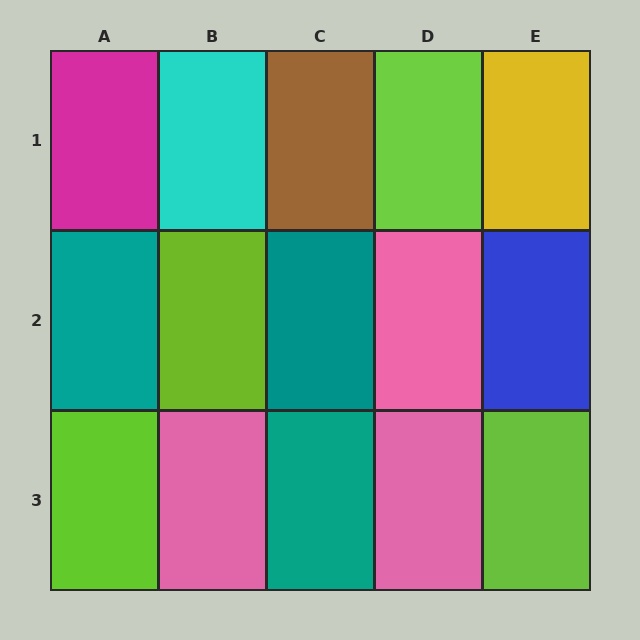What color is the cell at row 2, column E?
Blue.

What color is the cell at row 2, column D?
Pink.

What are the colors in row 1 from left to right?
Magenta, cyan, brown, lime, yellow.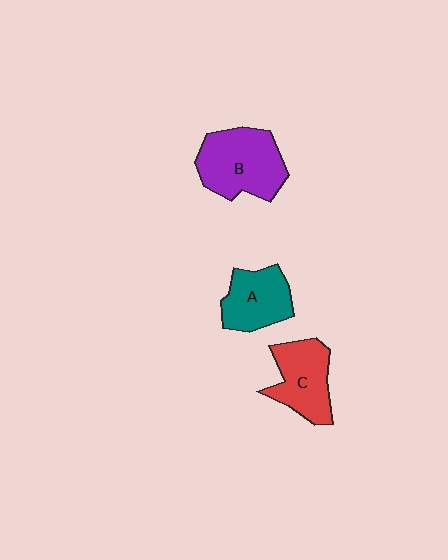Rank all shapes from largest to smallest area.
From largest to smallest: B (purple), C (red), A (teal).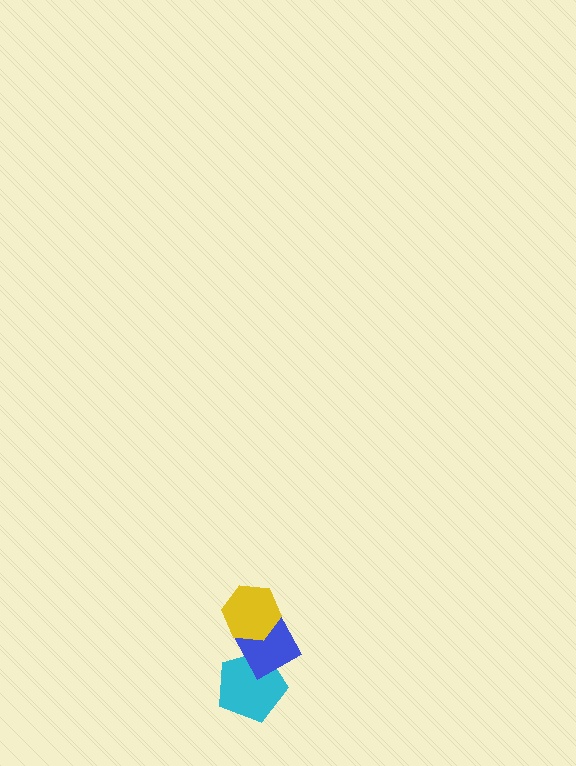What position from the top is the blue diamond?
The blue diamond is 2nd from the top.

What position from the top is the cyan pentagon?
The cyan pentagon is 3rd from the top.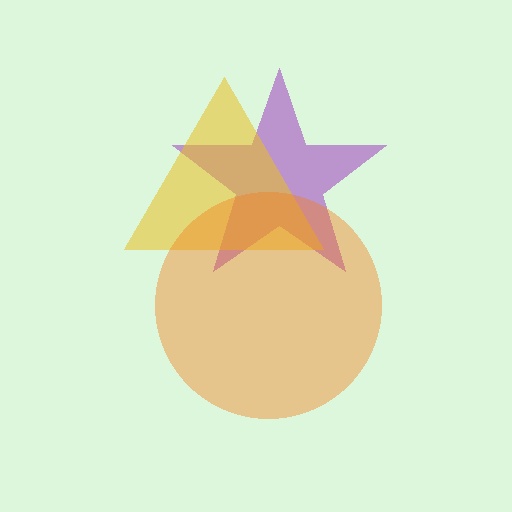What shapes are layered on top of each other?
The layered shapes are: a purple star, a yellow triangle, an orange circle.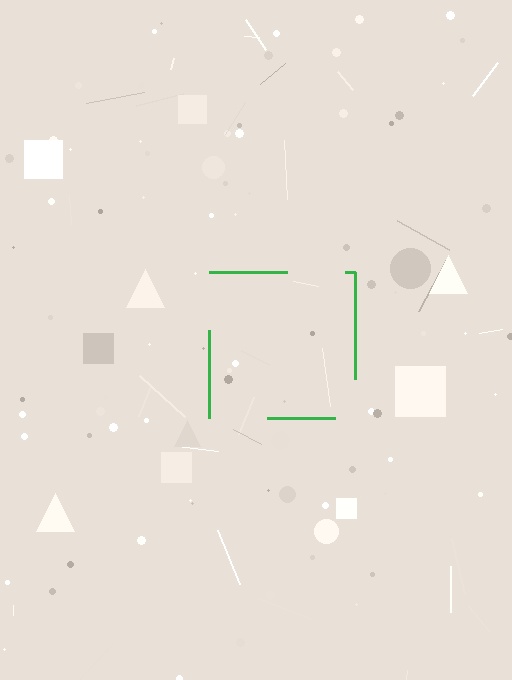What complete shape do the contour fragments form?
The contour fragments form a square.